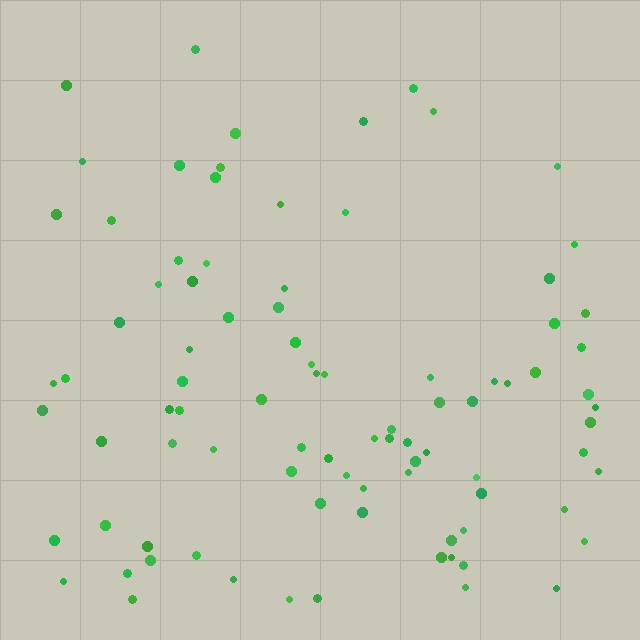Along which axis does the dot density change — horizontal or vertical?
Vertical.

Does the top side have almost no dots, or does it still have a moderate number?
Still a moderate number, just noticeably fewer than the bottom.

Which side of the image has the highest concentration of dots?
The bottom.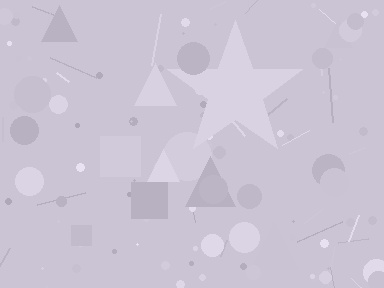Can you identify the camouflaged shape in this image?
The camouflaged shape is a star.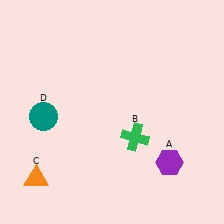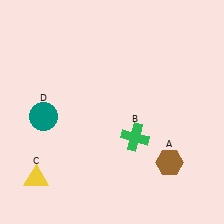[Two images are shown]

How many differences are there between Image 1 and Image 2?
There are 2 differences between the two images.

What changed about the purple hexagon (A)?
In Image 1, A is purple. In Image 2, it changed to brown.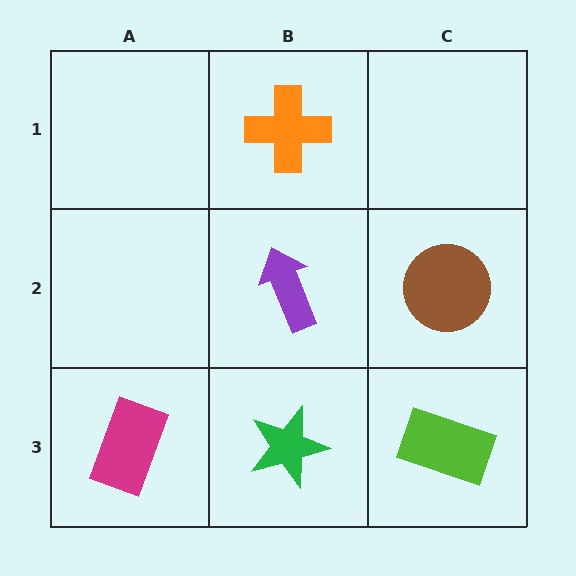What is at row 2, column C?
A brown circle.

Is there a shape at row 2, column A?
No, that cell is empty.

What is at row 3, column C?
A lime rectangle.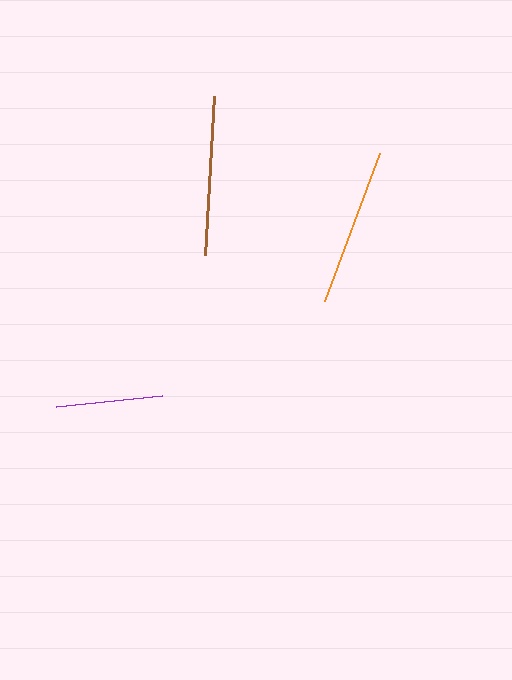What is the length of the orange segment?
The orange segment is approximately 159 pixels long.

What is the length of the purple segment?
The purple segment is approximately 107 pixels long.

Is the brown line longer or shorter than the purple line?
The brown line is longer than the purple line.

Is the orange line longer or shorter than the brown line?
The brown line is longer than the orange line.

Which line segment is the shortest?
The purple line is the shortest at approximately 107 pixels.